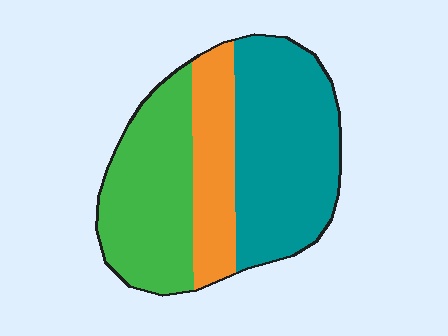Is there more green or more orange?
Green.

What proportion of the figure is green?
Green takes up between a third and a half of the figure.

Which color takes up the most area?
Teal, at roughly 45%.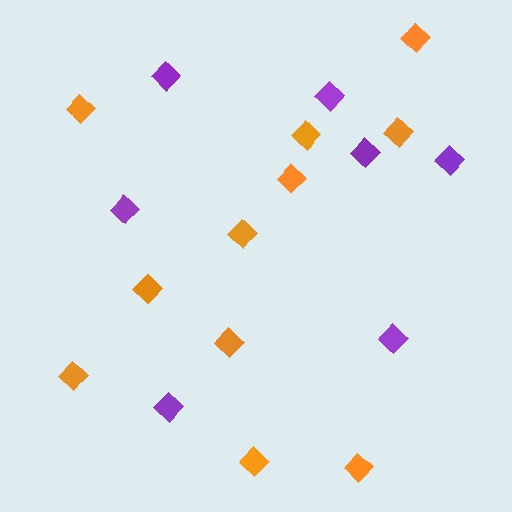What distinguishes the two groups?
There are 2 groups: one group of orange diamonds (11) and one group of purple diamonds (7).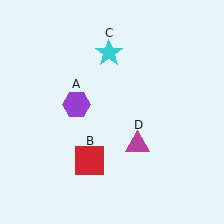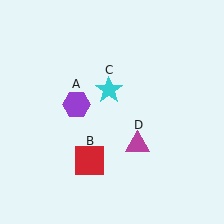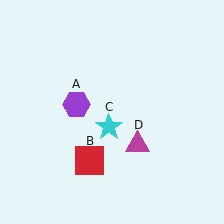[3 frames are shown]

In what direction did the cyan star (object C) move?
The cyan star (object C) moved down.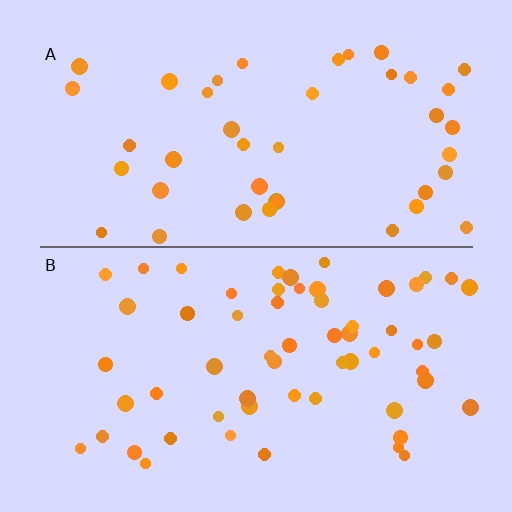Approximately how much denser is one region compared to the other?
Approximately 1.4× — region B over region A.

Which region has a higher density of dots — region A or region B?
B (the bottom).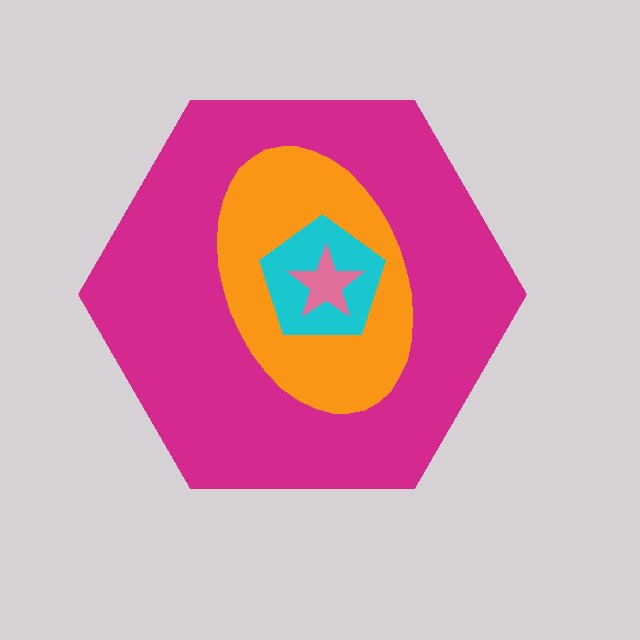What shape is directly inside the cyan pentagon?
The pink star.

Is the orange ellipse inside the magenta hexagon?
Yes.